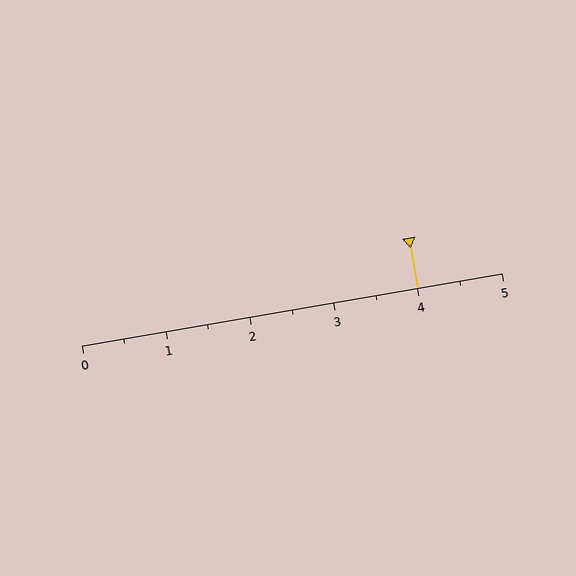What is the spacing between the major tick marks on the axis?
The major ticks are spaced 1 apart.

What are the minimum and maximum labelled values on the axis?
The axis runs from 0 to 5.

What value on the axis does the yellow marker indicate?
The marker indicates approximately 4.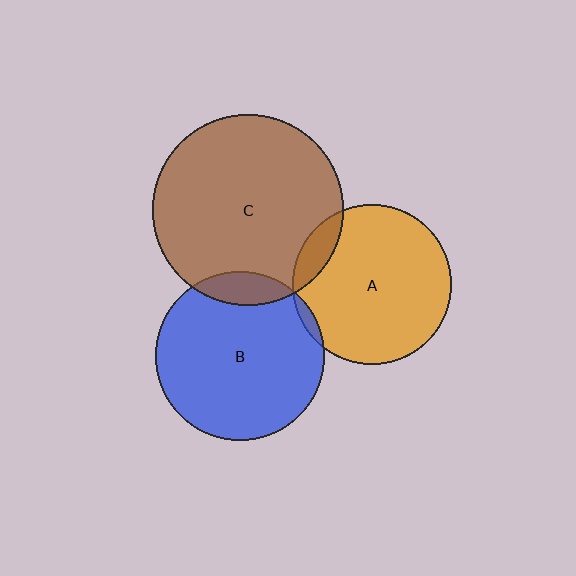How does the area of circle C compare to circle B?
Approximately 1.3 times.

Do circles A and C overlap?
Yes.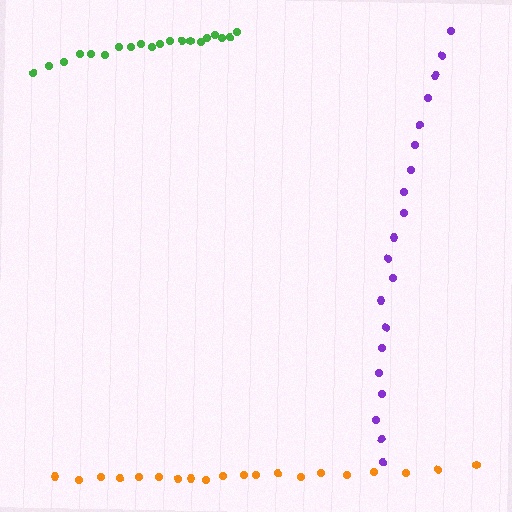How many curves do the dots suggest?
There are 3 distinct paths.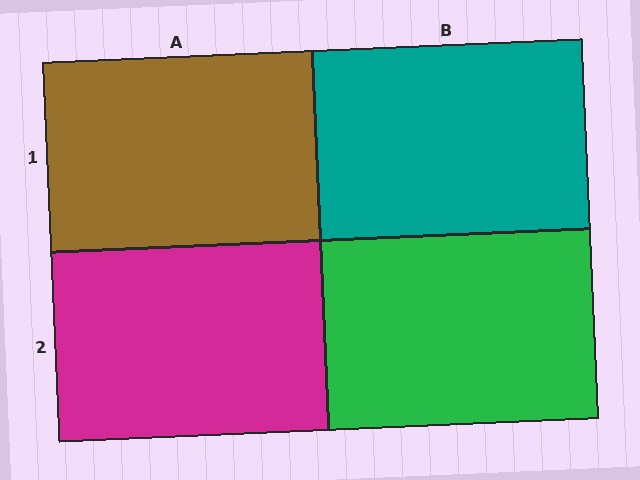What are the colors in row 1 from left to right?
Brown, teal.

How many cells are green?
1 cell is green.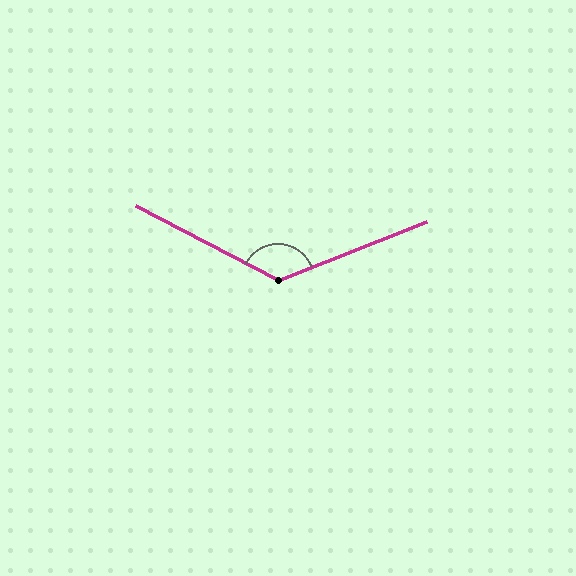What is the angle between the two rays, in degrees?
Approximately 131 degrees.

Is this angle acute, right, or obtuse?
It is obtuse.